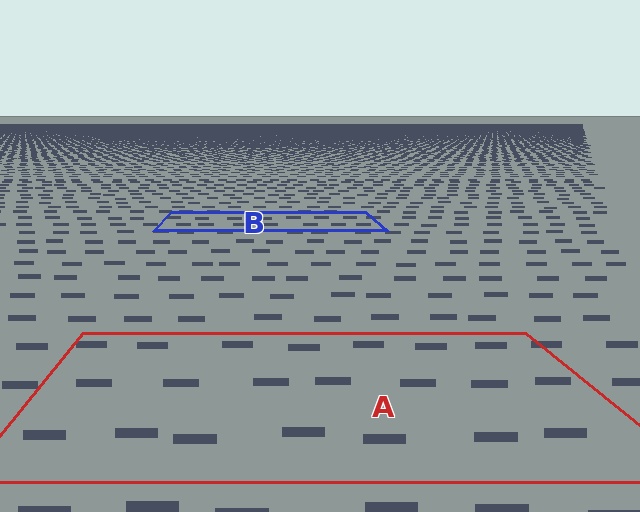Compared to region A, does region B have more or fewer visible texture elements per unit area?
Region B has more texture elements per unit area — they are packed more densely because it is farther away.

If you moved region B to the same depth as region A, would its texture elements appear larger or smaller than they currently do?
They would appear larger. At a closer depth, the same texture elements are projected at a bigger on-screen size.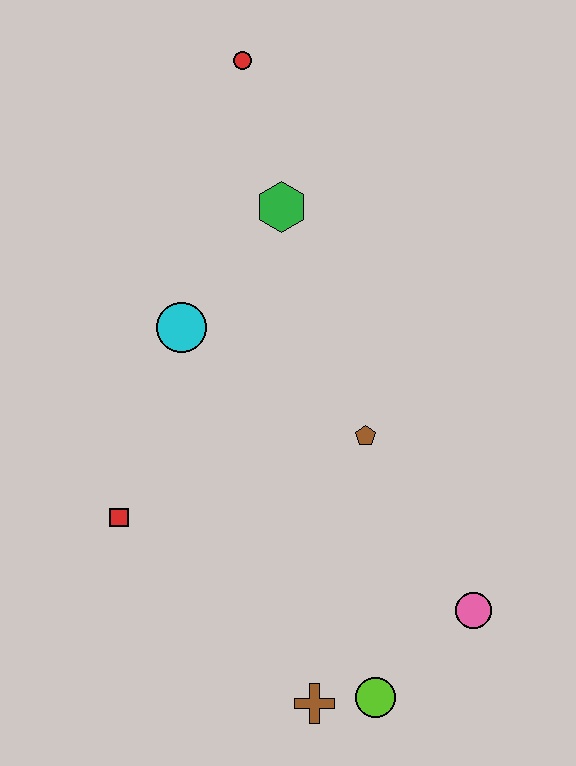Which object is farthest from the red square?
The red circle is farthest from the red square.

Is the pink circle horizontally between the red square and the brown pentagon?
No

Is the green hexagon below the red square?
No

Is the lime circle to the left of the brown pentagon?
No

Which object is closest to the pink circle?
The lime circle is closest to the pink circle.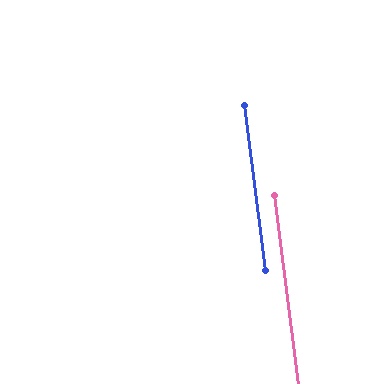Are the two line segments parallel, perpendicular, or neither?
Parallel — their directions differ by only 0.1°.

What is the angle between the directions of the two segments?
Approximately 0 degrees.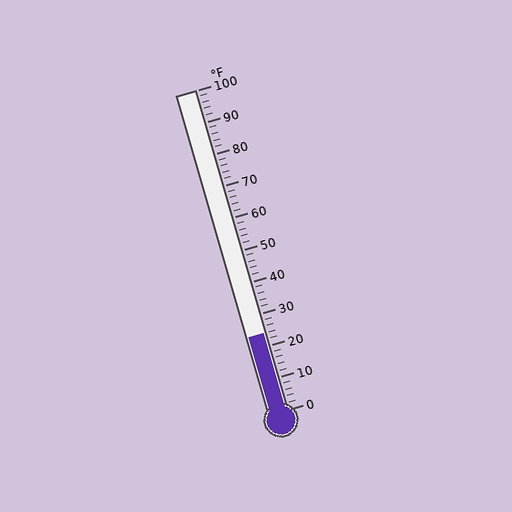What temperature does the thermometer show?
The thermometer shows approximately 24°F.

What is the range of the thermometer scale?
The thermometer scale ranges from 0°F to 100°F.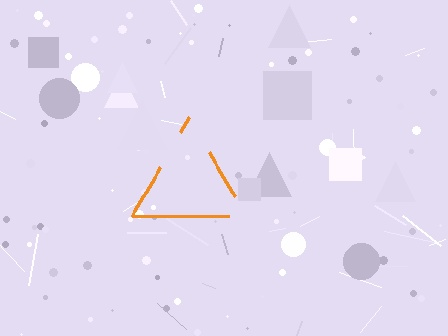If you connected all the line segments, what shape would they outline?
They would outline a triangle.